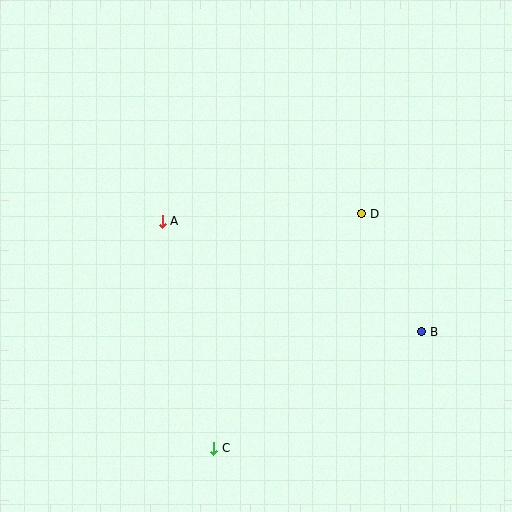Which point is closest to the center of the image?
Point A at (162, 221) is closest to the center.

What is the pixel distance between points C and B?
The distance between C and B is 238 pixels.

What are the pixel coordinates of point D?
Point D is at (362, 214).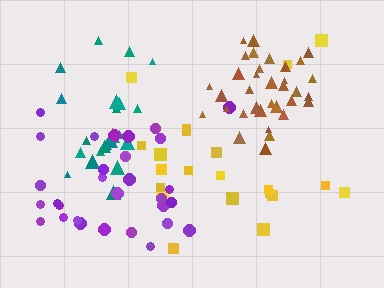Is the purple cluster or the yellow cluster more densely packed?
Purple.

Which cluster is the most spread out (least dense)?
Yellow.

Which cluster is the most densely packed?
Brown.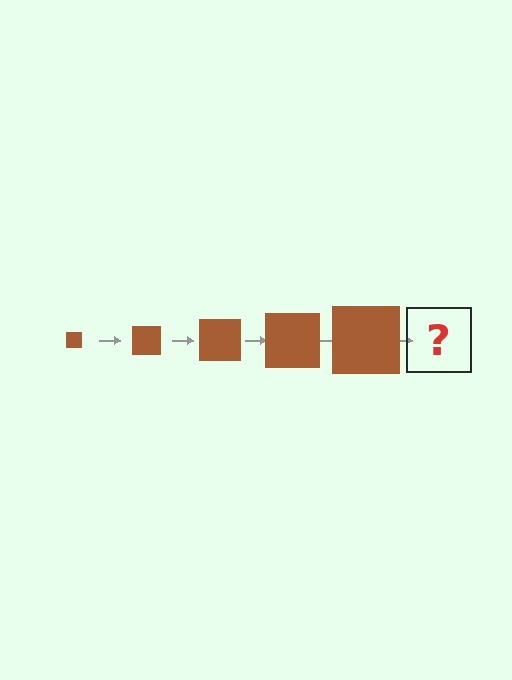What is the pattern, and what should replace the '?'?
The pattern is that the square gets progressively larger each step. The '?' should be a brown square, larger than the previous one.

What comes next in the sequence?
The next element should be a brown square, larger than the previous one.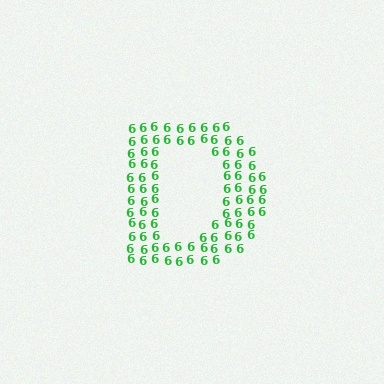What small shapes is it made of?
It is made of small digit 6's.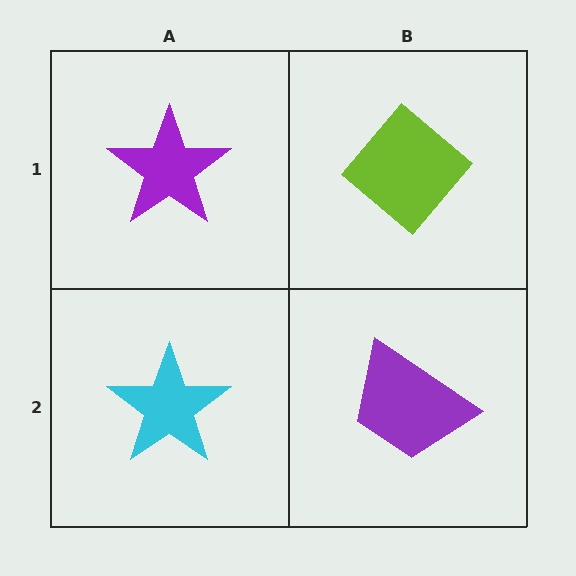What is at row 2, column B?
A purple trapezoid.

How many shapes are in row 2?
2 shapes.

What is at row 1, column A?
A purple star.